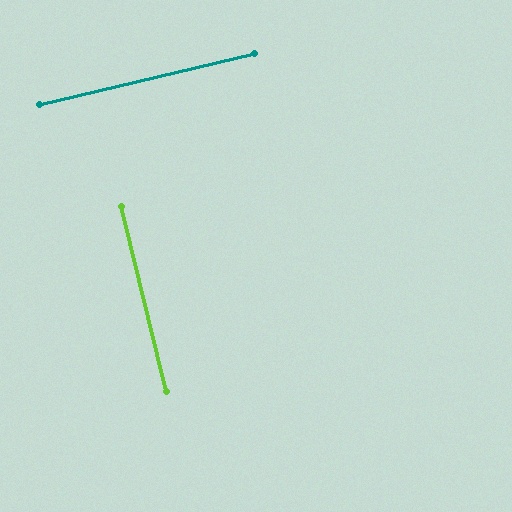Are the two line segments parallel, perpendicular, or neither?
Perpendicular — they meet at approximately 90°.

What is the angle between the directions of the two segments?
Approximately 90 degrees.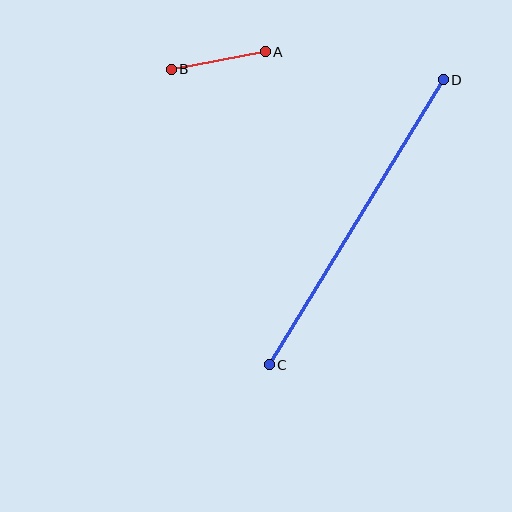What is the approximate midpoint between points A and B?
The midpoint is at approximately (218, 60) pixels.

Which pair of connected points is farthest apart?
Points C and D are farthest apart.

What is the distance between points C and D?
The distance is approximately 334 pixels.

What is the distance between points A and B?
The distance is approximately 96 pixels.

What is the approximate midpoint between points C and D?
The midpoint is at approximately (356, 222) pixels.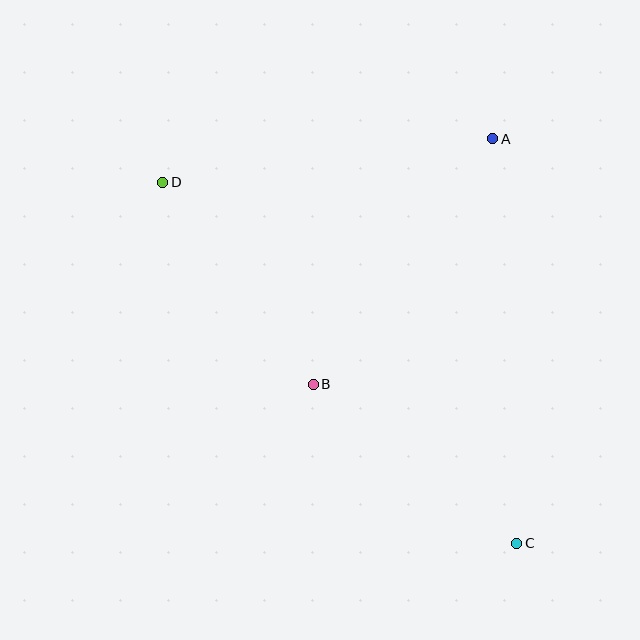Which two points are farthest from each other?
Points C and D are farthest from each other.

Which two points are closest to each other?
Points B and D are closest to each other.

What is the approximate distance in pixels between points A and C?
The distance between A and C is approximately 405 pixels.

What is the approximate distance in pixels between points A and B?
The distance between A and B is approximately 304 pixels.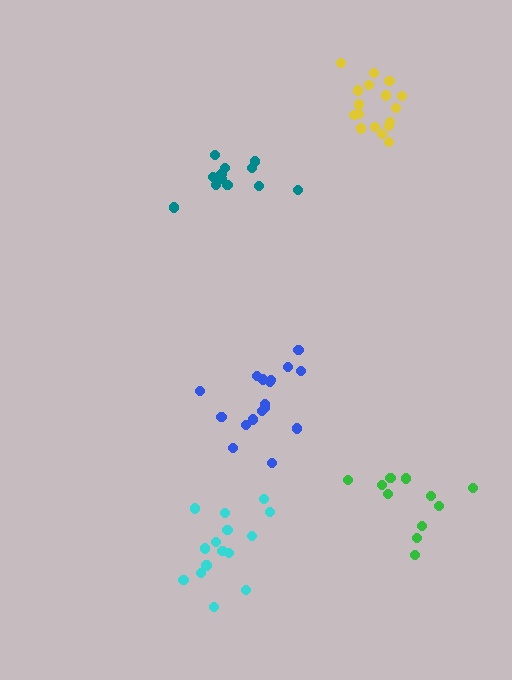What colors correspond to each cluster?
The clusters are colored: green, teal, cyan, blue, yellow.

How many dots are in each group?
Group 1: 11 dots, Group 2: 12 dots, Group 3: 15 dots, Group 4: 17 dots, Group 5: 17 dots (72 total).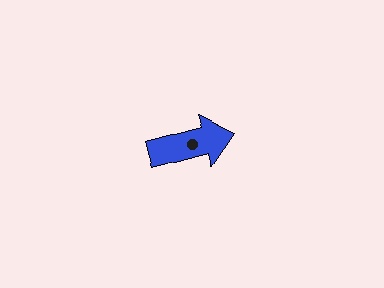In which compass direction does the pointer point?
East.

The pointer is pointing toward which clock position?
Roughly 3 o'clock.